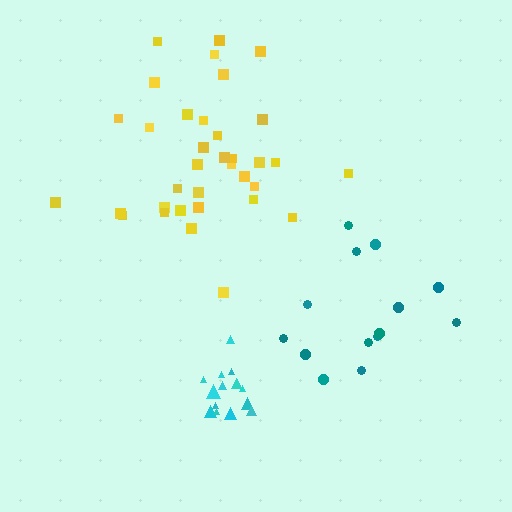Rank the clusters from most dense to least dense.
cyan, yellow, teal.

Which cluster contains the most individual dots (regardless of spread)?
Yellow (35).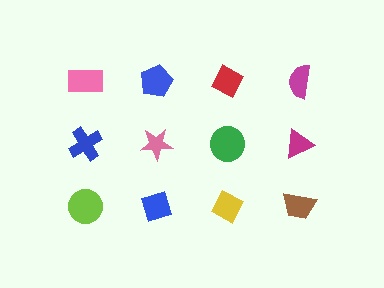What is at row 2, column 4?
A magenta triangle.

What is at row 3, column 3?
A yellow diamond.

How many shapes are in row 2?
4 shapes.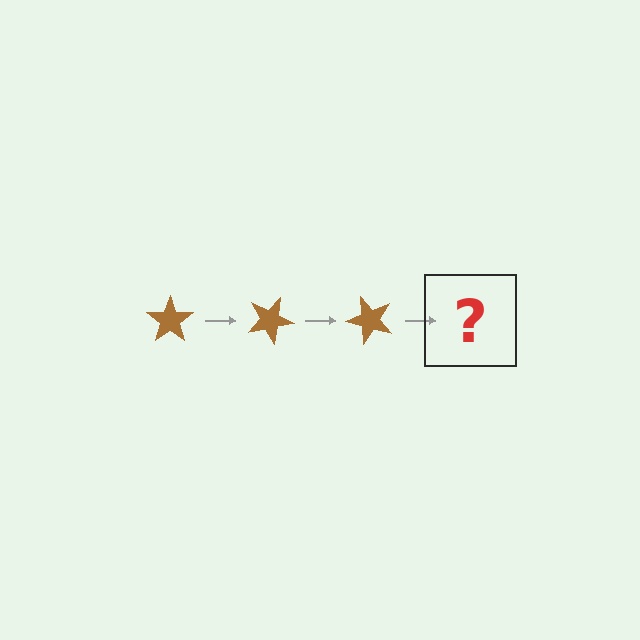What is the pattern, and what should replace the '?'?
The pattern is that the star rotates 25 degrees each step. The '?' should be a brown star rotated 75 degrees.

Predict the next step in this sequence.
The next step is a brown star rotated 75 degrees.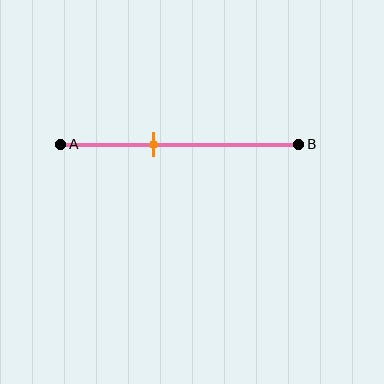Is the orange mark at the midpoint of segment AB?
No, the mark is at about 40% from A, not at the 50% midpoint.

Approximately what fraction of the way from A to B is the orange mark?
The orange mark is approximately 40% of the way from A to B.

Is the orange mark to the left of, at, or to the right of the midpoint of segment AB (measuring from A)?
The orange mark is to the left of the midpoint of segment AB.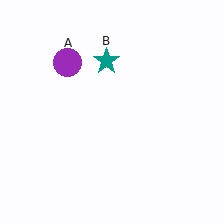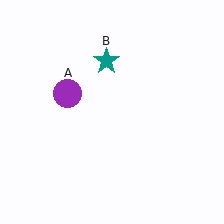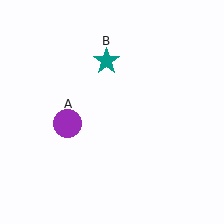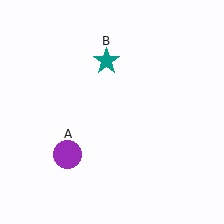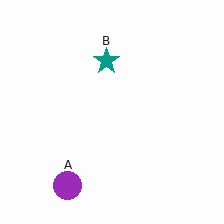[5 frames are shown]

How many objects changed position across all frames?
1 object changed position: purple circle (object A).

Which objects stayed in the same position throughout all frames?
Teal star (object B) remained stationary.